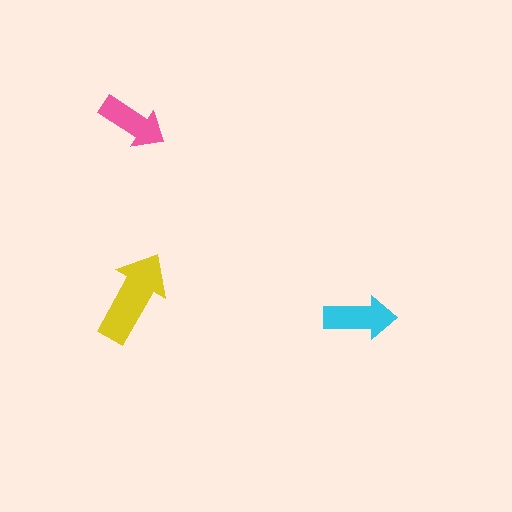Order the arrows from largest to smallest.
the yellow one, the cyan one, the pink one.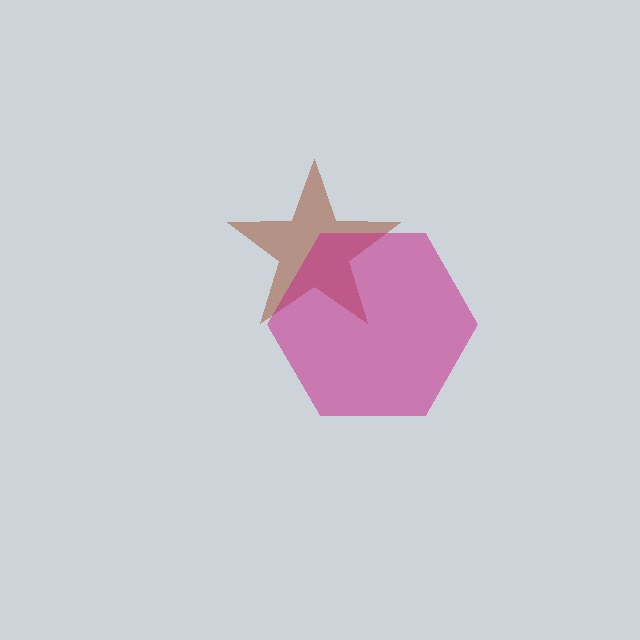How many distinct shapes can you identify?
There are 2 distinct shapes: a brown star, a magenta hexagon.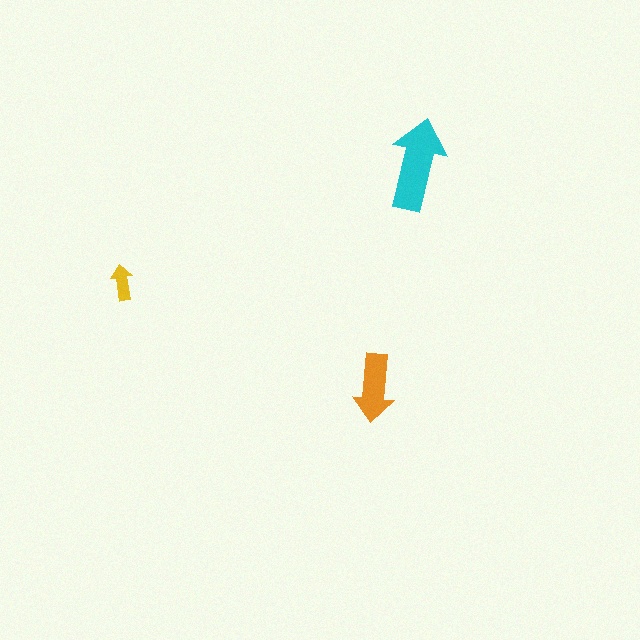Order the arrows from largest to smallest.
the cyan one, the orange one, the yellow one.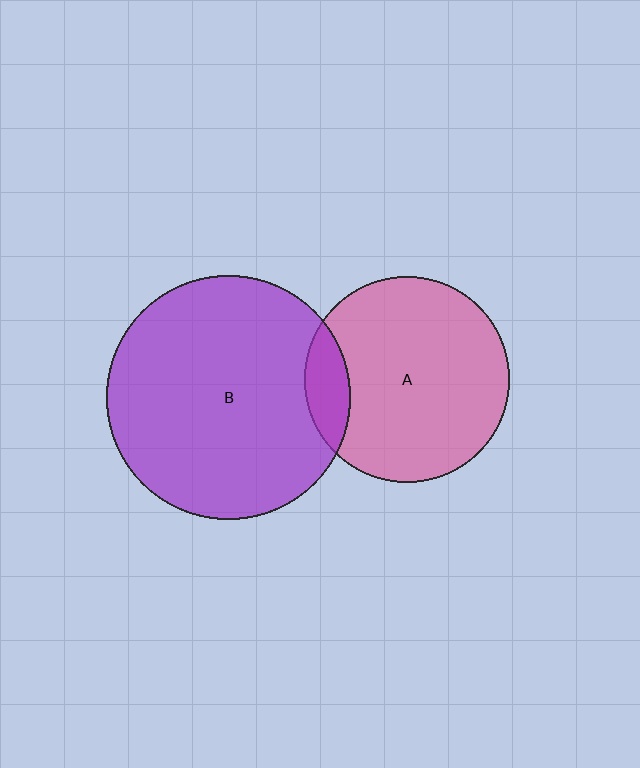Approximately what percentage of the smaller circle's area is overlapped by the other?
Approximately 15%.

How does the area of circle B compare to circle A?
Approximately 1.4 times.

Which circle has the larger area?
Circle B (purple).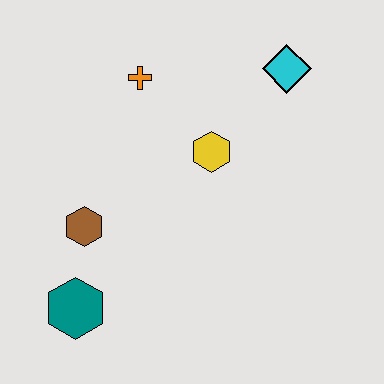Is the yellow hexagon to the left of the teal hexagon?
No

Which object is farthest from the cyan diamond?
The teal hexagon is farthest from the cyan diamond.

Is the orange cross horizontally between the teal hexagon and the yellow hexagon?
Yes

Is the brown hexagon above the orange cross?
No